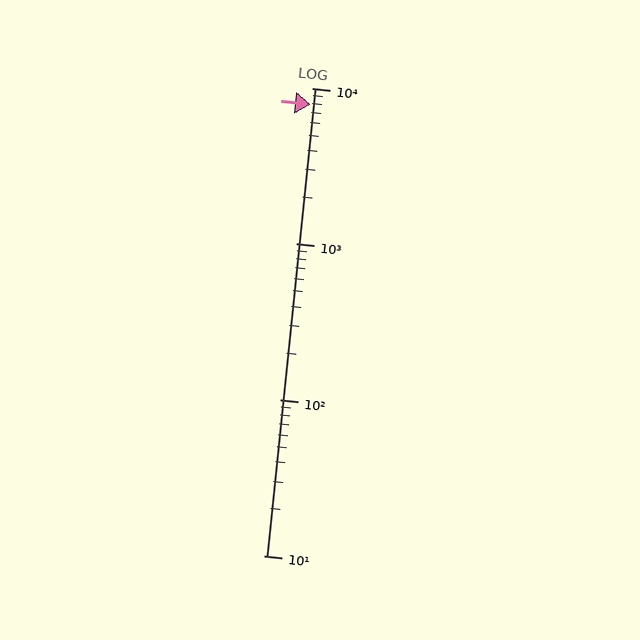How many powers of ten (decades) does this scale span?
The scale spans 3 decades, from 10 to 10000.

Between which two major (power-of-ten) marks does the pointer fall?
The pointer is between 1000 and 10000.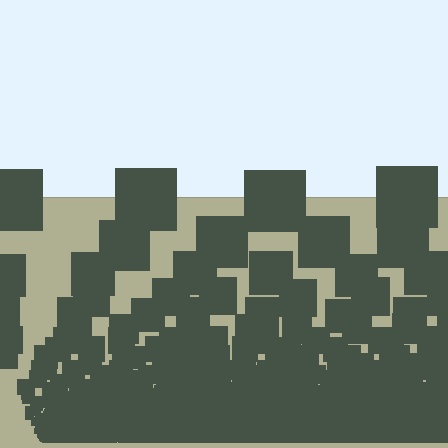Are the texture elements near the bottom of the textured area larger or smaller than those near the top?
Smaller. The gradient is inverted — elements near the bottom are smaller and denser.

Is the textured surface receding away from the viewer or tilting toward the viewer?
The surface appears to tilt toward the viewer. Texture elements get larger and sparser toward the top.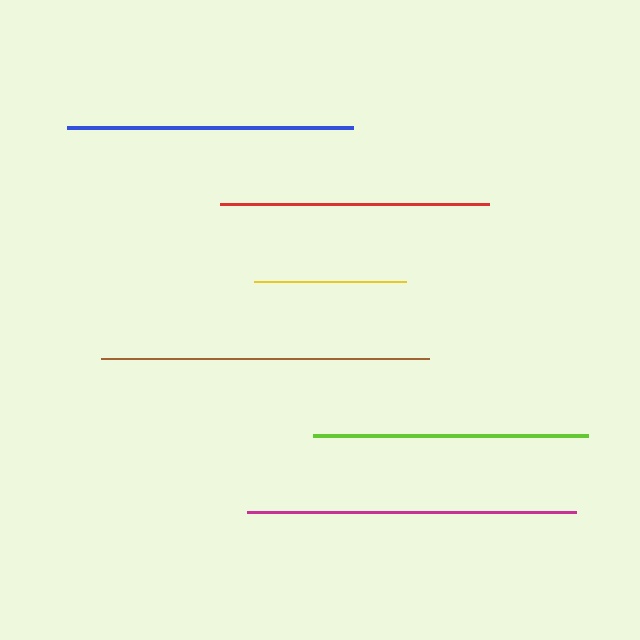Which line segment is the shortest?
The yellow line is the shortest at approximately 153 pixels.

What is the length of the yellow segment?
The yellow segment is approximately 153 pixels long.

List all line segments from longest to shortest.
From longest to shortest: magenta, brown, blue, lime, red, yellow.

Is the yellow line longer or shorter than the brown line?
The brown line is longer than the yellow line.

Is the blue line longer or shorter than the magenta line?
The magenta line is longer than the blue line.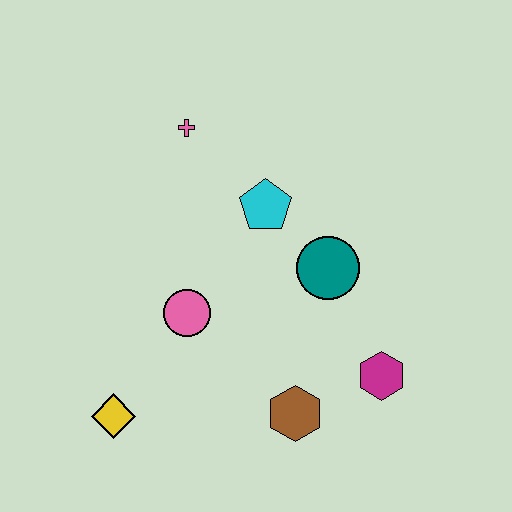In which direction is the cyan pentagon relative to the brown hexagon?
The cyan pentagon is above the brown hexagon.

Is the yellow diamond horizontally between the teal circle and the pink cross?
No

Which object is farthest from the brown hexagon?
The pink cross is farthest from the brown hexagon.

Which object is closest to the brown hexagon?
The magenta hexagon is closest to the brown hexagon.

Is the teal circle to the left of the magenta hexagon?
Yes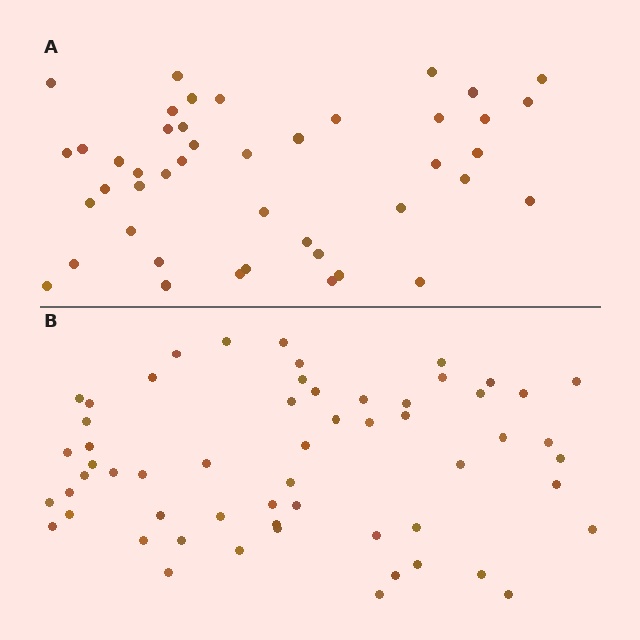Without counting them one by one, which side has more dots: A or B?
Region B (the bottom region) has more dots.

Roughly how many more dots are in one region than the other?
Region B has approximately 15 more dots than region A.